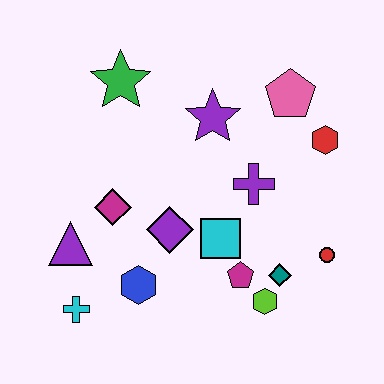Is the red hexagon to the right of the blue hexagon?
Yes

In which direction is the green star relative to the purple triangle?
The green star is above the purple triangle.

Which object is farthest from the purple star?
The cyan cross is farthest from the purple star.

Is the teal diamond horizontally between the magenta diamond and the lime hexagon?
No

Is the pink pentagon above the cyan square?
Yes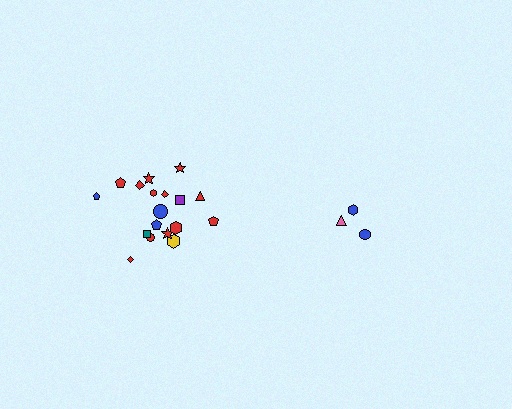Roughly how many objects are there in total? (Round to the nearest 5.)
Roughly 20 objects in total.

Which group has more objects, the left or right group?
The left group.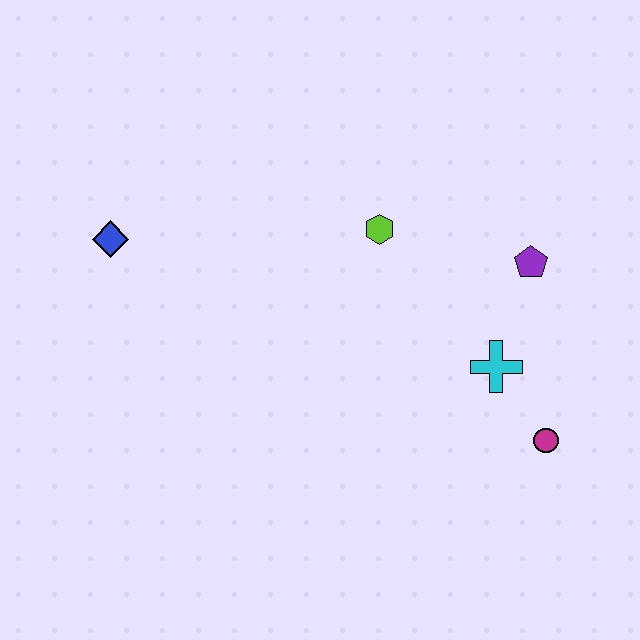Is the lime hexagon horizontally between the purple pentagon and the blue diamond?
Yes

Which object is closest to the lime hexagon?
The purple pentagon is closest to the lime hexagon.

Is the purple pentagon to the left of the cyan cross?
No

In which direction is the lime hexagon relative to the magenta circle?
The lime hexagon is above the magenta circle.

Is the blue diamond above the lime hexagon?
No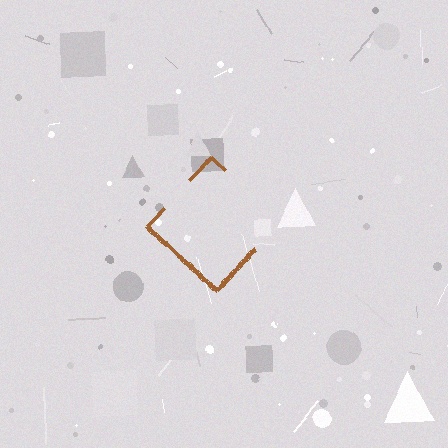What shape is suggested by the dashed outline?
The dashed outline suggests a diamond.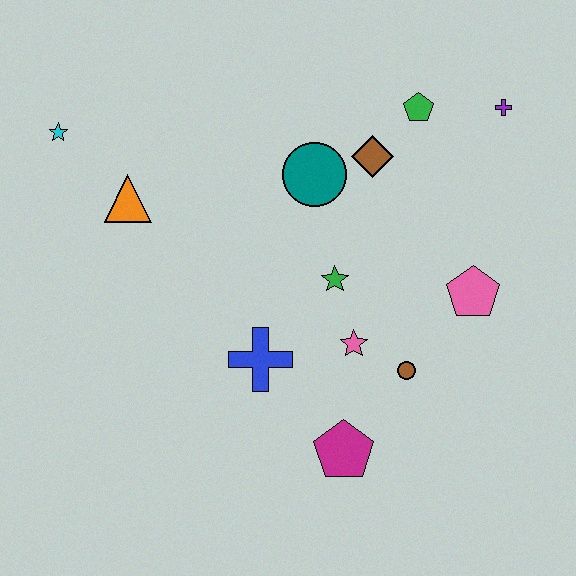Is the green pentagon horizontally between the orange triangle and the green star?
No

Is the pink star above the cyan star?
No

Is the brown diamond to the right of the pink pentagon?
No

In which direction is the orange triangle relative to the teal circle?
The orange triangle is to the left of the teal circle.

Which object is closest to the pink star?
The brown circle is closest to the pink star.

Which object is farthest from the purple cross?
The cyan star is farthest from the purple cross.